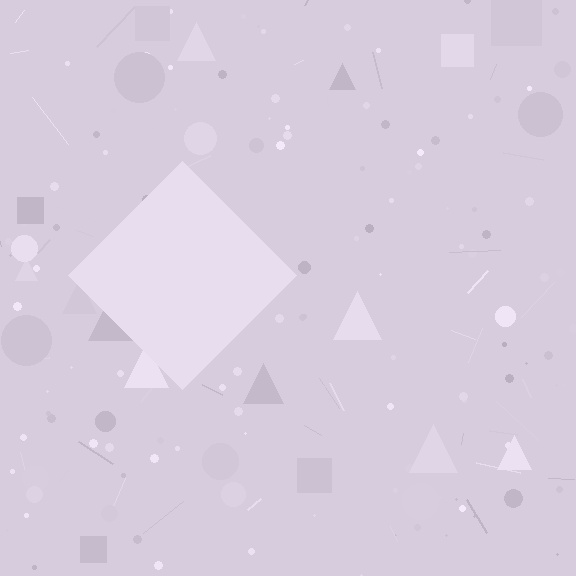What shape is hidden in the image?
A diamond is hidden in the image.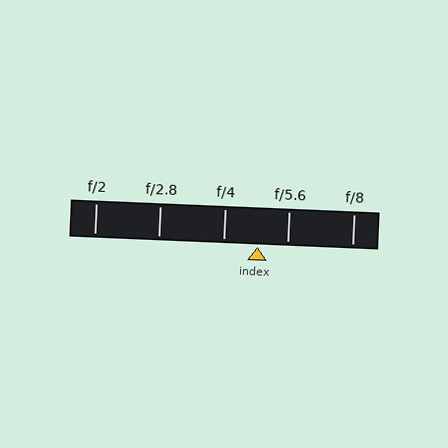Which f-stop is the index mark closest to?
The index mark is closest to f/5.6.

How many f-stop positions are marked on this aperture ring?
There are 5 f-stop positions marked.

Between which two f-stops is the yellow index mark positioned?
The index mark is between f/4 and f/5.6.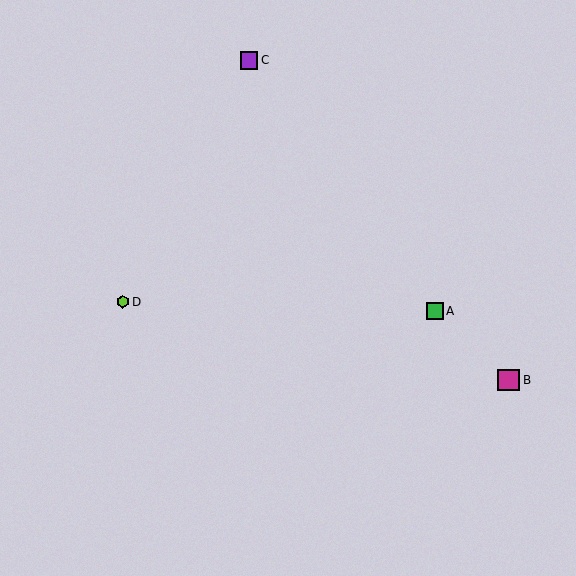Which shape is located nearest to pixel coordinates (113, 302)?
The lime hexagon (labeled D) at (123, 302) is nearest to that location.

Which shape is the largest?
The magenta square (labeled B) is the largest.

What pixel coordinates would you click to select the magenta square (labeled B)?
Click at (509, 380) to select the magenta square B.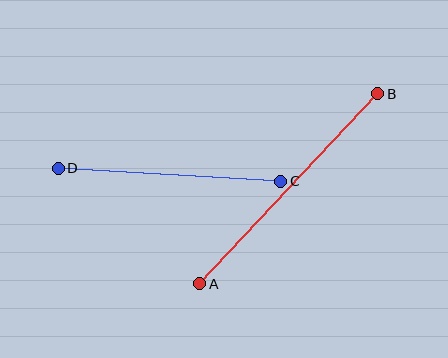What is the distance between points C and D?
The distance is approximately 223 pixels.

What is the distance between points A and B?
The distance is approximately 260 pixels.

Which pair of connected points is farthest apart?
Points A and B are farthest apart.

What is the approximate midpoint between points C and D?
The midpoint is at approximately (170, 175) pixels.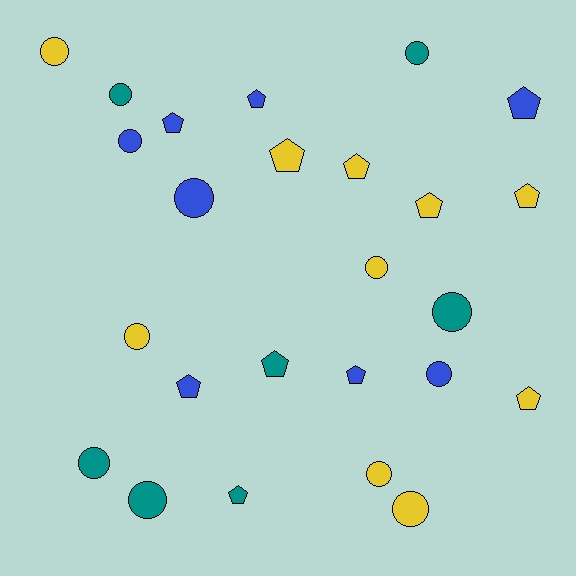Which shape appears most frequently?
Circle, with 13 objects.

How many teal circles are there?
There are 5 teal circles.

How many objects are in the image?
There are 25 objects.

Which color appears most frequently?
Yellow, with 10 objects.